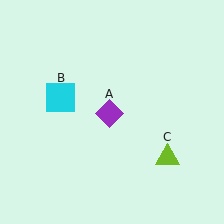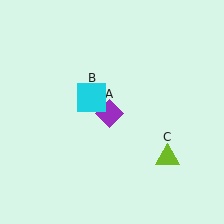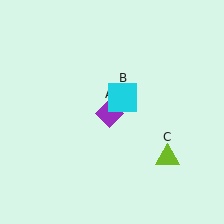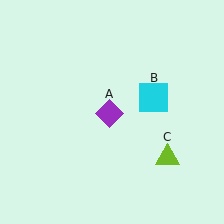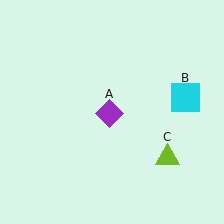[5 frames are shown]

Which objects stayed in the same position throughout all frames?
Purple diamond (object A) and lime triangle (object C) remained stationary.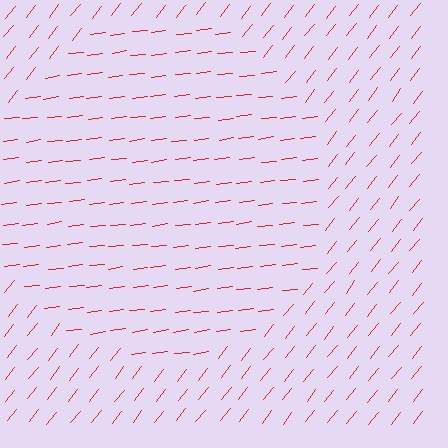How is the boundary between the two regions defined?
The boundary is defined purely by a change in line orientation (approximately 45 degrees difference). All lines are the same color and thickness.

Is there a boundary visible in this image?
Yes, there is a texture boundary formed by a change in line orientation.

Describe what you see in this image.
The image is filled with small red line segments. A circle region in the image has lines oriented differently from the surrounding lines, creating a visible texture boundary.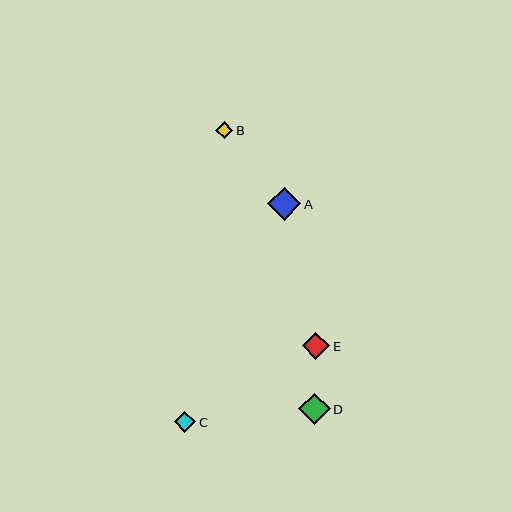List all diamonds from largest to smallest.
From largest to smallest: A, D, E, C, B.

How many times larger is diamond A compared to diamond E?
Diamond A is approximately 1.2 times the size of diamond E.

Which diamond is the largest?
Diamond A is the largest with a size of approximately 33 pixels.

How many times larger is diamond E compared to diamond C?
Diamond E is approximately 1.3 times the size of diamond C.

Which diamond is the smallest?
Diamond B is the smallest with a size of approximately 17 pixels.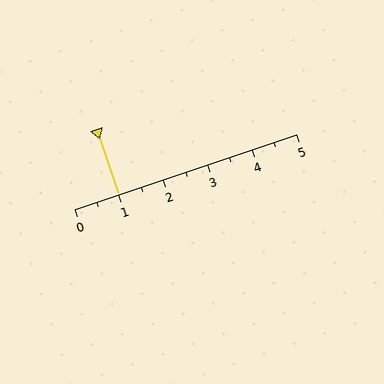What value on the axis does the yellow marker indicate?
The marker indicates approximately 1.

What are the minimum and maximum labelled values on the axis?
The axis runs from 0 to 5.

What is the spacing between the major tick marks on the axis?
The major ticks are spaced 1 apart.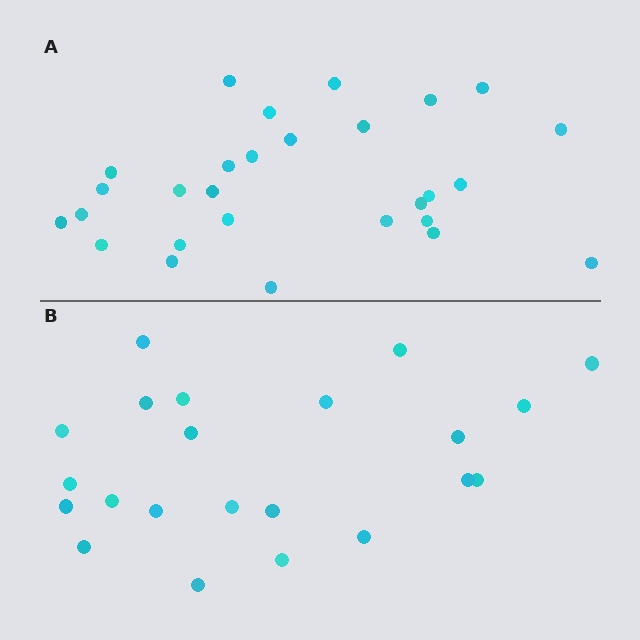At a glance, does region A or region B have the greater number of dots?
Region A (the top region) has more dots.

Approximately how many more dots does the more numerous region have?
Region A has about 6 more dots than region B.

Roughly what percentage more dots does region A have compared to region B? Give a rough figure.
About 25% more.